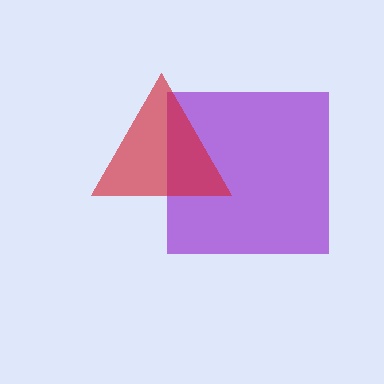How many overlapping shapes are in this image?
There are 2 overlapping shapes in the image.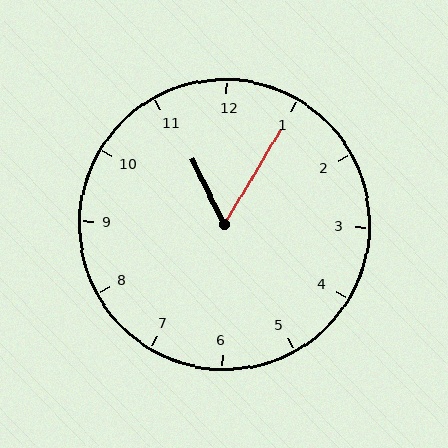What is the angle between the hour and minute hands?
Approximately 58 degrees.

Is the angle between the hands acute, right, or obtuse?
It is acute.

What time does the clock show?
11:05.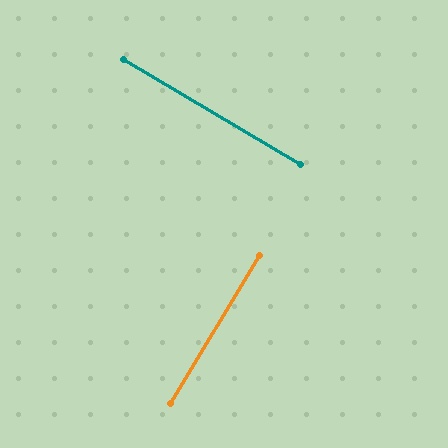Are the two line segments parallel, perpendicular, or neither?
Perpendicular — they meet at approximately 90°.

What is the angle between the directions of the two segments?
Approximately 90 degrees.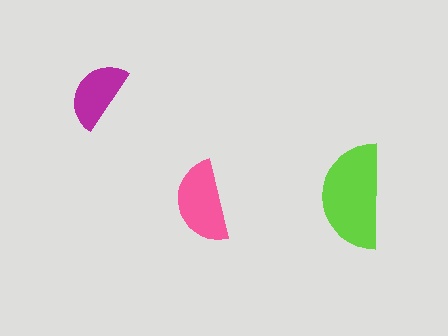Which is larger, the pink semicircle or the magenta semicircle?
The pink one.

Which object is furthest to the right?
The lime semicircle is rightmost.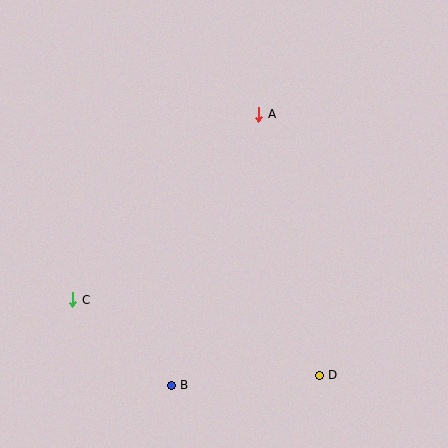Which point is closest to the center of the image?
Point A at (259, 114) is closest to the center.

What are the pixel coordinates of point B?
Point B is at (171, 385).